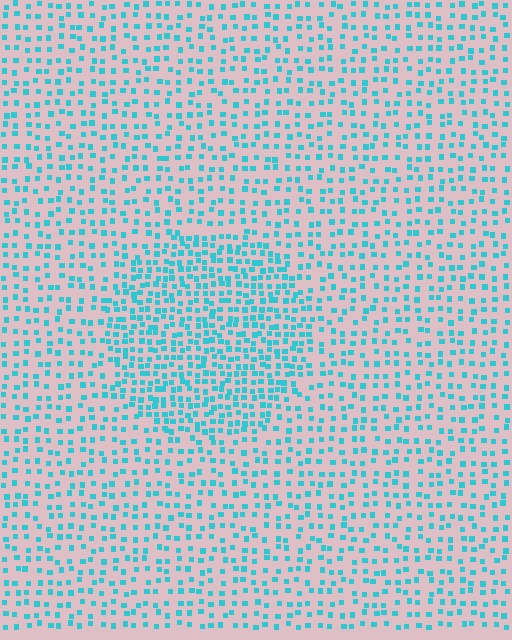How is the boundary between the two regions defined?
The boundary is defined by a change in element density (approximately 1.8x ratio). All elements are the same color, size, and shape.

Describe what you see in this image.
The image contains small cyan elements arranged at two different densities. A circle-shaped region is visible where the elements are more densely packed than the surrounding area.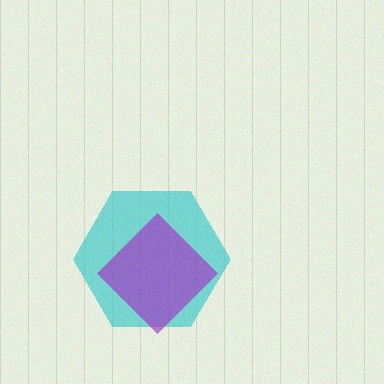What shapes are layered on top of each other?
The layered shapes are: a cyan hexagon, a purple diamond.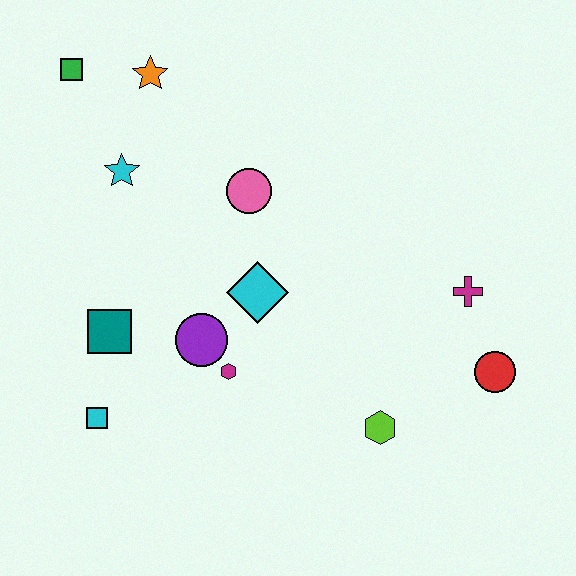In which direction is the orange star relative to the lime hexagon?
The orange star is above the lime hexagon.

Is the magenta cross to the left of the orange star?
No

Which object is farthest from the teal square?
The red circle is farthest from the teal square.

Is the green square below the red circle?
No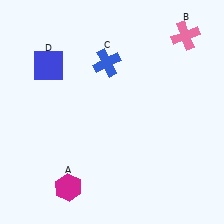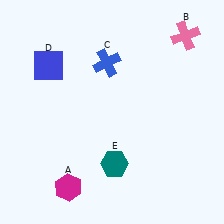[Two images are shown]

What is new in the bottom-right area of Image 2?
A teal hexagon (E) was added in the bottom-right area of Image 2.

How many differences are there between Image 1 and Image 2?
There is 1 difference between the two images.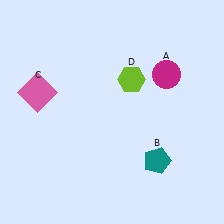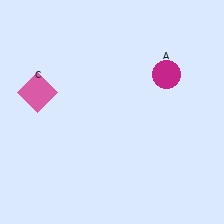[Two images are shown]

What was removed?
The lime hexagon (D), the teal pentagon (B) were removed in Image 2.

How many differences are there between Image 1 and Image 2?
There are 2 differences between the two images.